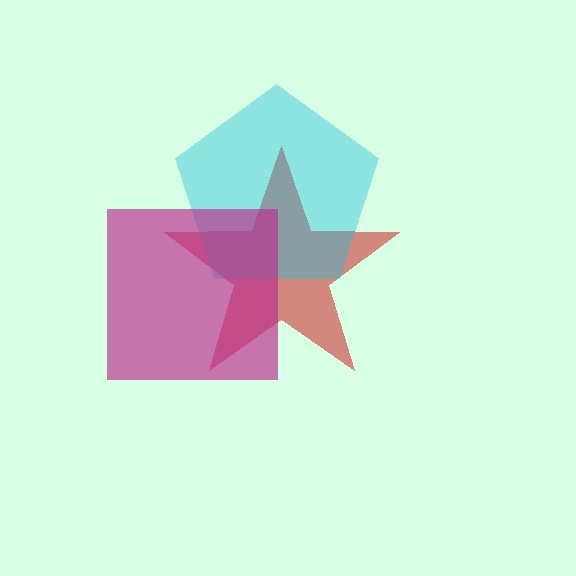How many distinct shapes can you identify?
There are 3 distinct shapes: a red star, a cyan pentagon, a magenta square.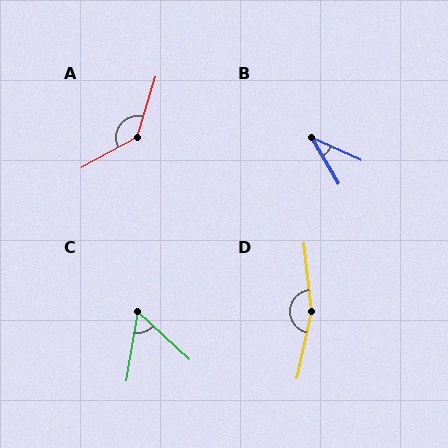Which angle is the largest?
D, at approximately 162 degrees.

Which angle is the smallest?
B, at approximately 35 degrees.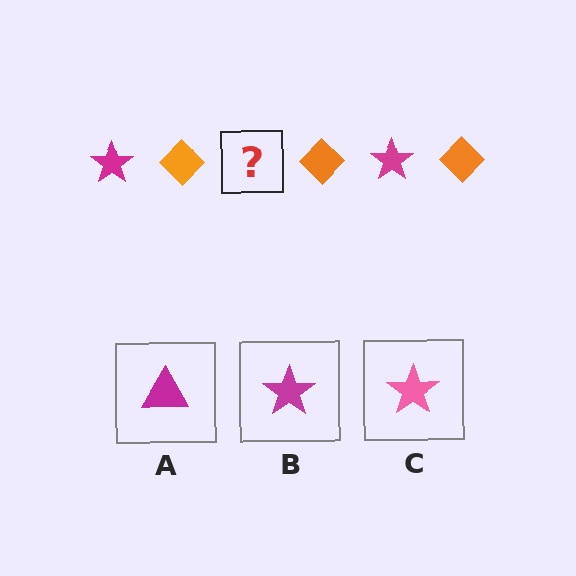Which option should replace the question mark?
Option B.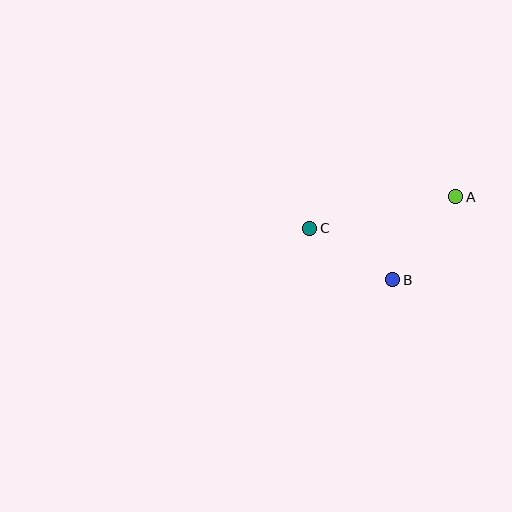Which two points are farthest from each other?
Points A and C are farthest from each other.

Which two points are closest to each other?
Points B and C are closest to each other.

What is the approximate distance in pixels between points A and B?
The distance between A and B is approximately 105 pixels.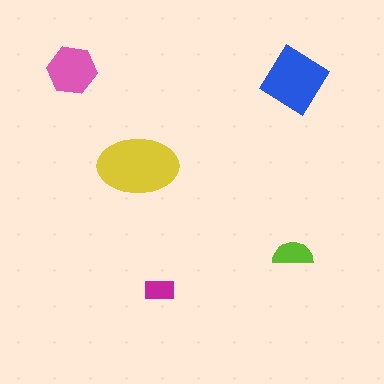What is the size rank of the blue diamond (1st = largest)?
2nd.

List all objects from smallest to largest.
The magenta rectangle, the lime semicircle, the pink hexagon, the blue diamond, the yellow ellipse.